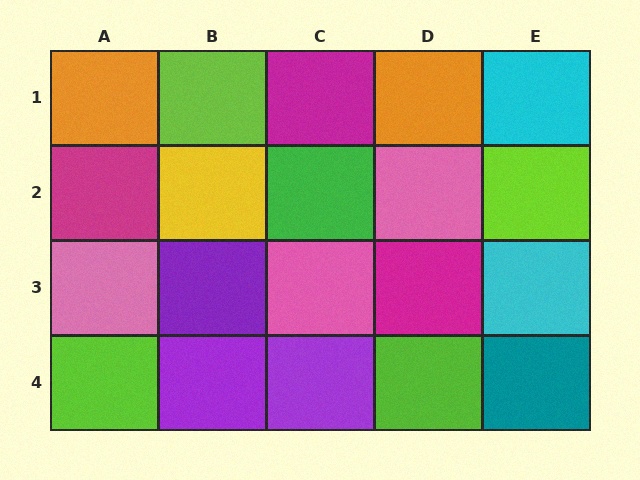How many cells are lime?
4 cells are lime.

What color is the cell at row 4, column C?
Purple.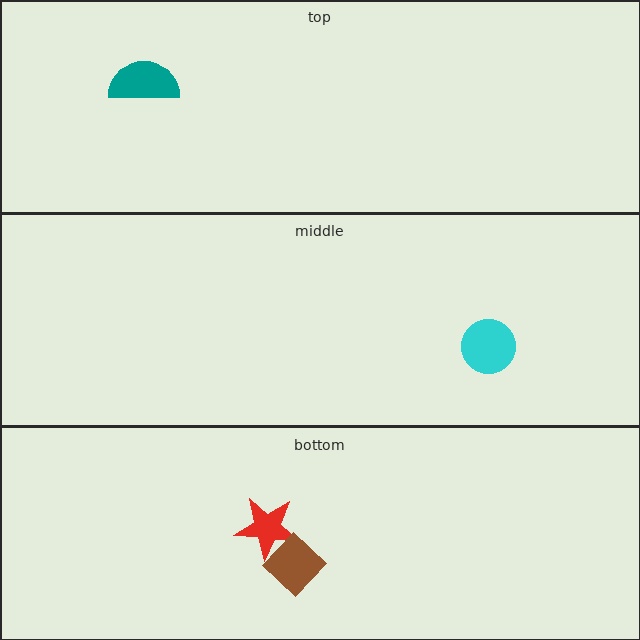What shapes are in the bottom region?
The red star, the brown diamond.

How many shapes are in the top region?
1.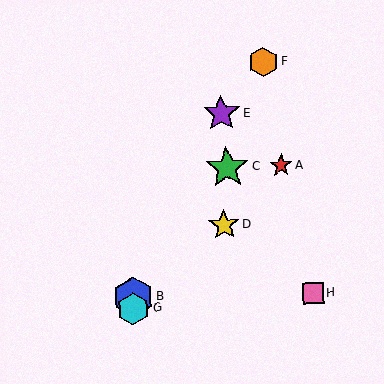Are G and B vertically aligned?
Yes, both are at x≈134.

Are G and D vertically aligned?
No, G is at x≈134 and D is at x≈224.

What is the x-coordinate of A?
Object A is at x≈281.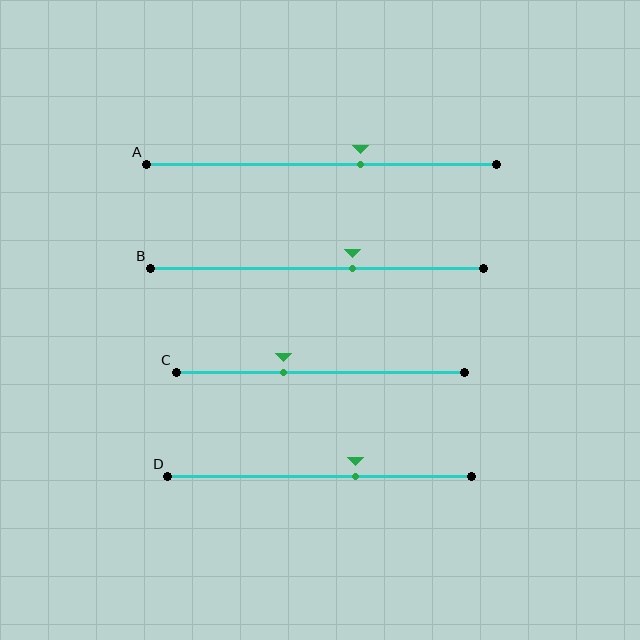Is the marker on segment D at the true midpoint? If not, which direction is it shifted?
No, the marker on segment D is shifted to the right by about 12% of the segment length.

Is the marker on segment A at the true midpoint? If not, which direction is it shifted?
No, the marker on segment A is shifted to the right by about 11% of the segment length.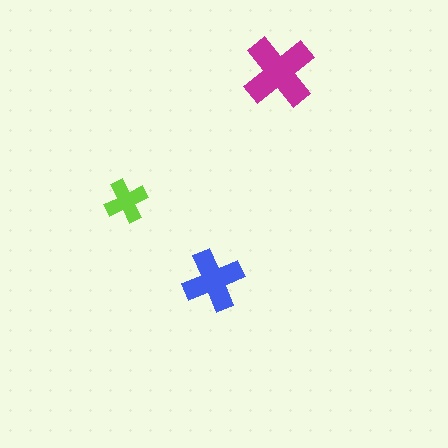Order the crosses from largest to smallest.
the magenta one, the blue one, the lime one.